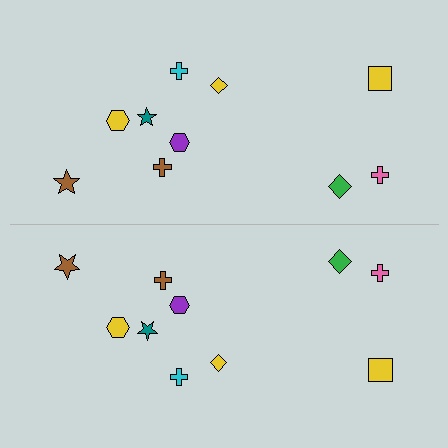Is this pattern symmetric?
Yes, this pattern has bilateral (reflection) symmetry.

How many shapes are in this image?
There are 20 shapes in this image.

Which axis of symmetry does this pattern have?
The pattern has a horizontal axis of symmetry running through the center of the image.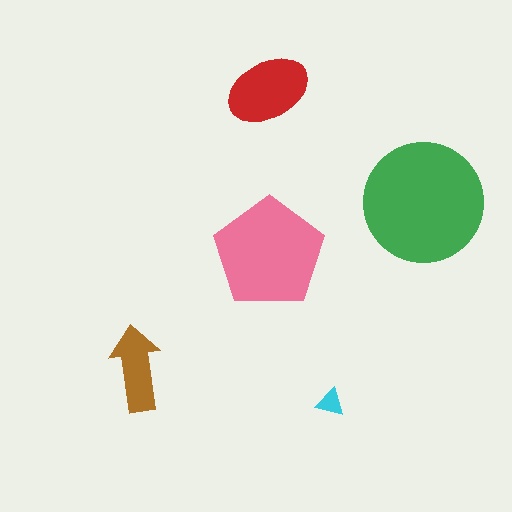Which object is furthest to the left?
The brown arrow is leftmost.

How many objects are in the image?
There are 5 objects in the image.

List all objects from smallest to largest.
The cyan triangle, the brown arrow, the red ellipse, the pink pentagon, the green circle.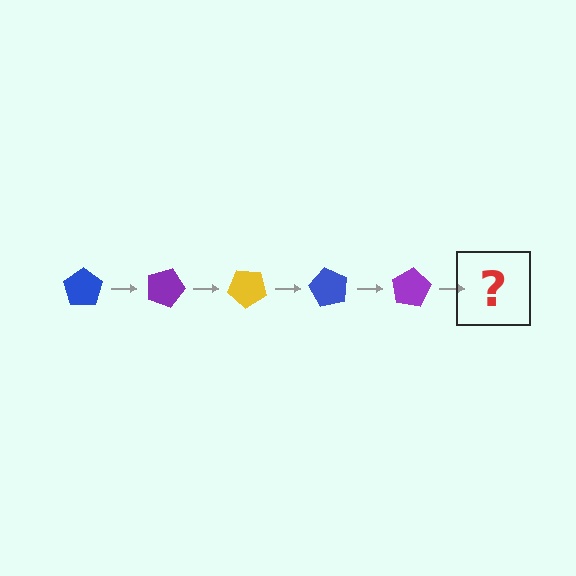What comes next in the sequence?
The next element should be a yellow pentagon, rotated 100 degrees from the start.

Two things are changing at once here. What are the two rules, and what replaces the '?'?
The two rules are that it rotates 20 degrees each step and the color cycles through blue, purple, and yellow. The '?' should be a yellow pentagon, rotated 100 degrees from the start.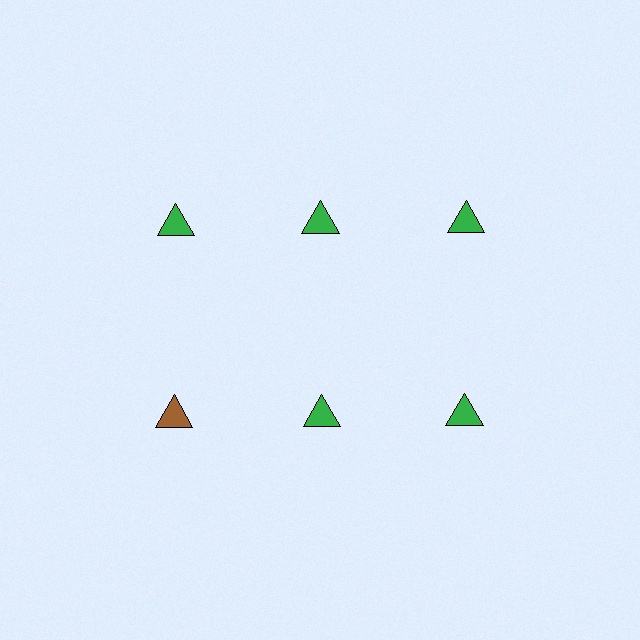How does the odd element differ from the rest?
It has a different color: brown instead of green.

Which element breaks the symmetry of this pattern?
The brown triangle in the second row, leftmost column breaks the symmetry. All other shapes are green triangles.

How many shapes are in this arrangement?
There are 6 shapes arranged in a grid pattern.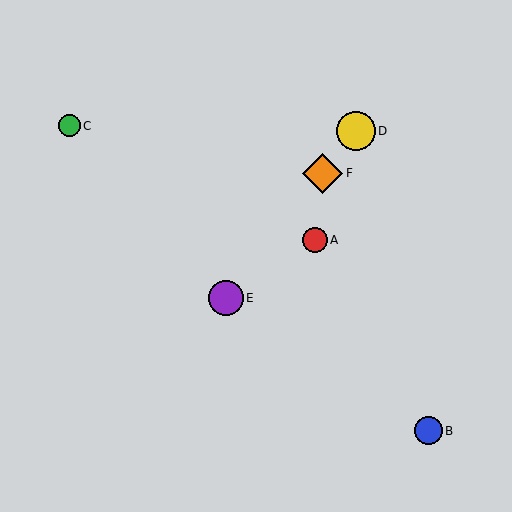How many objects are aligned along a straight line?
3 objects (D, E, F) are aligned along a straight line.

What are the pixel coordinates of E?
Object E is at (226, 298).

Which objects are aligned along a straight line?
Objects D, E, F are aligned along a straight line.